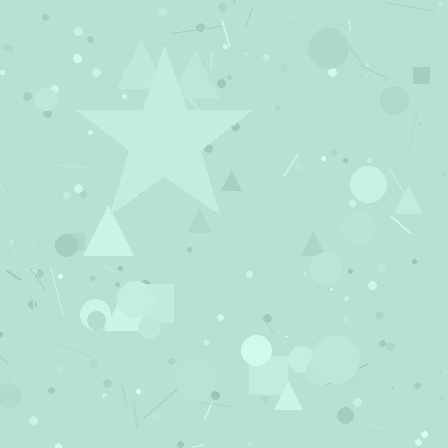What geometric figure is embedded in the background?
A star is embedded in the background.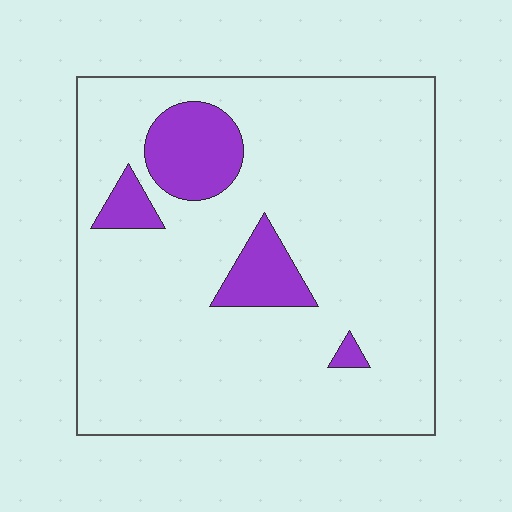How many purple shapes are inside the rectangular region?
4.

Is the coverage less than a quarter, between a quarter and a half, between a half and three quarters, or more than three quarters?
Less than a quarter.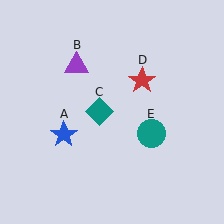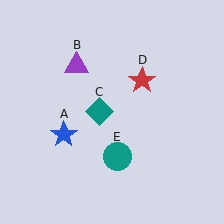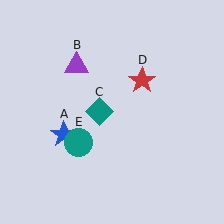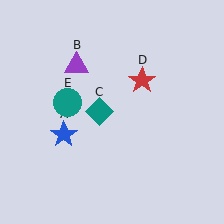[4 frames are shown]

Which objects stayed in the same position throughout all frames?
Blue star (object A) and purple triangle (object B) and teal diamond (object C) and red star (object D) remained stationary.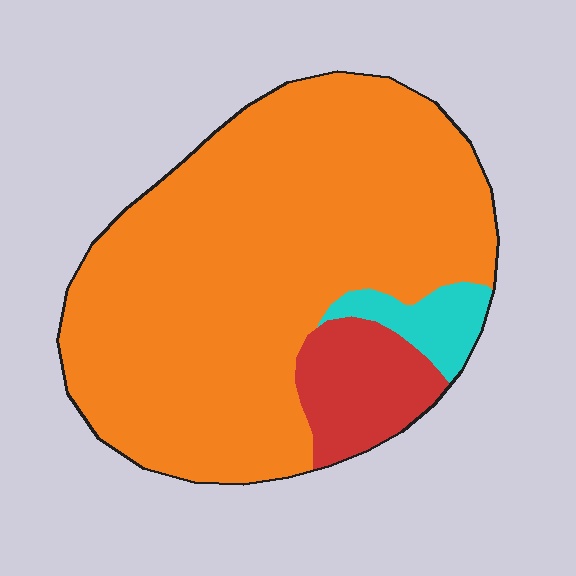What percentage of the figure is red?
Red takes up less than a quarter of the figure.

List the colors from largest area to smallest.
From largest to smallest: orange, red, cyan.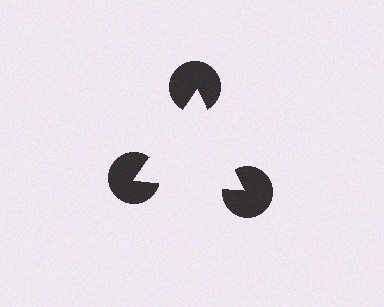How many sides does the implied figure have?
3 sides.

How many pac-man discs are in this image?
There are 3 — one at each vertex of the illusory triangle.